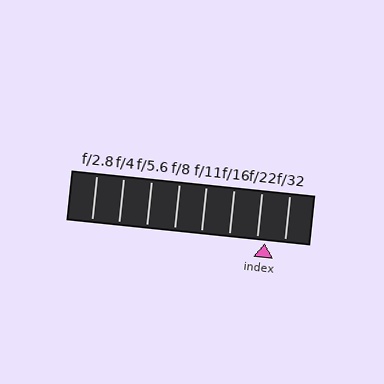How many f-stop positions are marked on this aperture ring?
There are 8 f-stop positions marked.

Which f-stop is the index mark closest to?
The index mark is closest to f/22.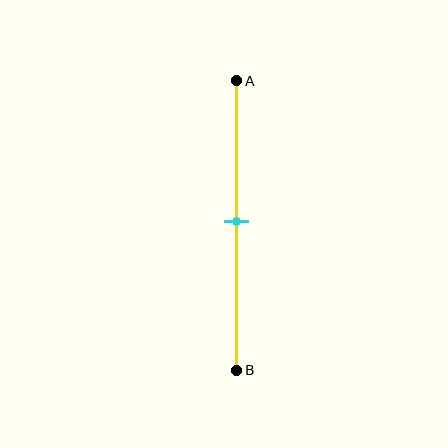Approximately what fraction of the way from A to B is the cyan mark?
The cyan mark is approximately 50% of the way from A to B.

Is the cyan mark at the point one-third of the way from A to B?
No, the mark is at about 50% from A, not at the 33% one-third point.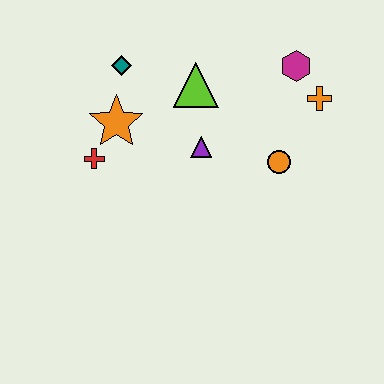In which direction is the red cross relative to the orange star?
The red cross is below the orange star.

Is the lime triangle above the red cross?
Yes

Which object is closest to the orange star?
The red cross is closest to the orange star.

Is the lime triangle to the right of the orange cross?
No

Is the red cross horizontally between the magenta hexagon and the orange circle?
No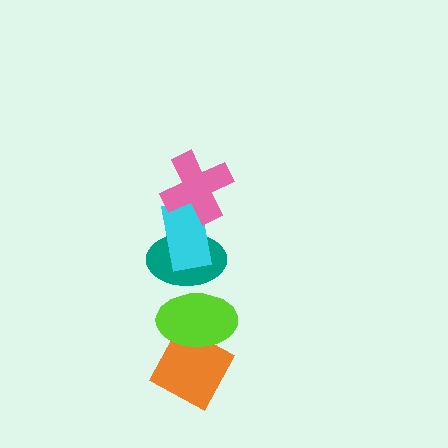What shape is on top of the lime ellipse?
The teal ellipse is on top of the lime ellipse.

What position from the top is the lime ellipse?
The lime ellipse is 4th from the top.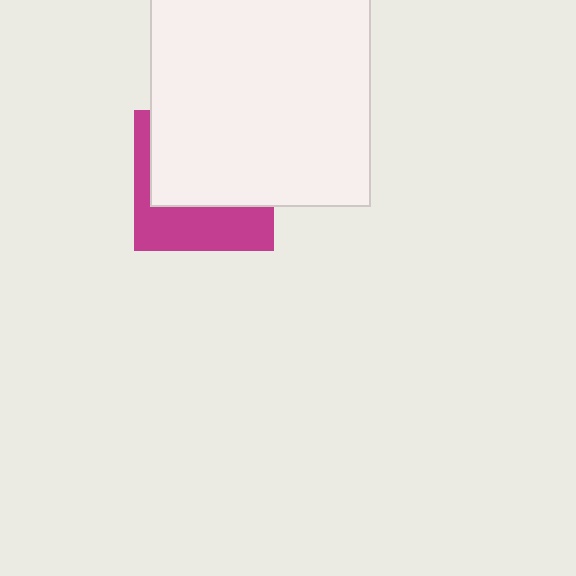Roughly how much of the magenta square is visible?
A small part of it is visible (roughly 39%).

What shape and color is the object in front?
The object in front is a white rectangle.